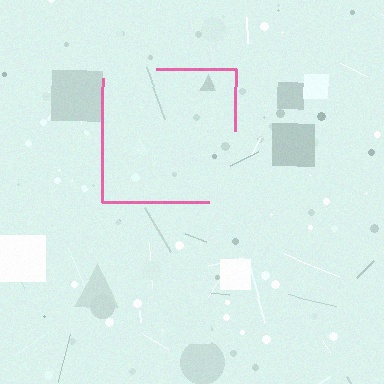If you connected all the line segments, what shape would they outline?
They would outline a square.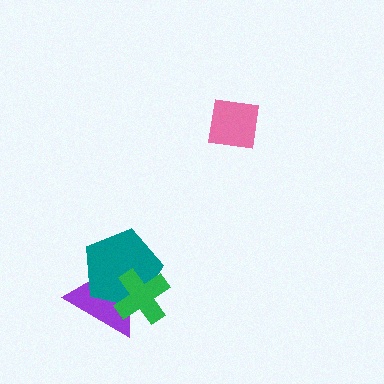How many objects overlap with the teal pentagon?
2 objects overlap with the teal pentagon.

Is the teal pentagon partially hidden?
Yes, it is partially covered by another shape.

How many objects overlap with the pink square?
0 objects overlap with the pink square.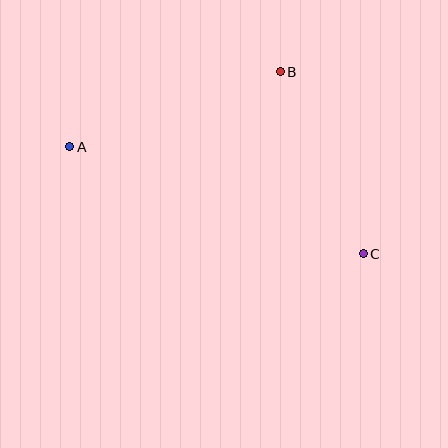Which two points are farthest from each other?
Points A and C are farthest from each other.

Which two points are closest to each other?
Points B and C are closest to each other.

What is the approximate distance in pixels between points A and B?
The distance between A and B is approximately 223 pixels.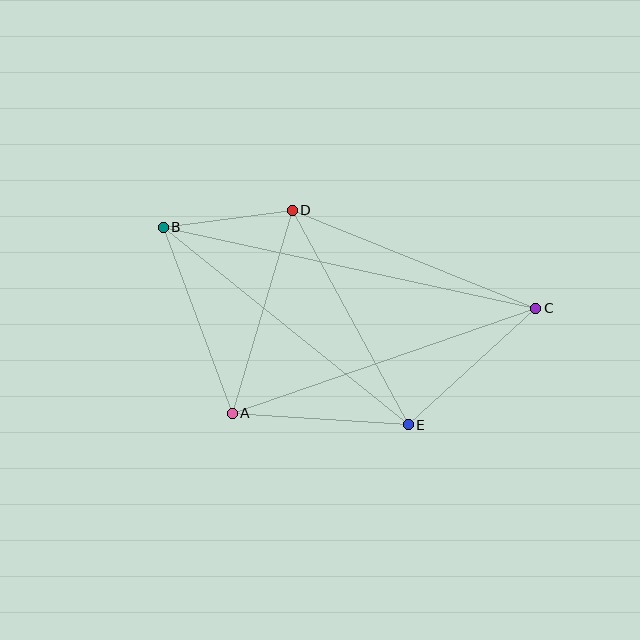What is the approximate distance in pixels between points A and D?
The distance between A and D is approximately 212 pixels.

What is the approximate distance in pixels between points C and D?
The distance between C and D is approximately 262 pixels.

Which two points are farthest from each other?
Points B and C are farthest from each other.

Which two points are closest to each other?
Points B and D are closest to each other.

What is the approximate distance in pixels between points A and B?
The distance between A and B is approximately 198 pixels.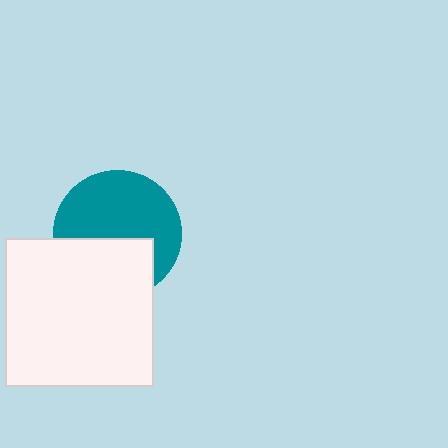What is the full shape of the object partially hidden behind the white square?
The partially hidden object is a teal circle.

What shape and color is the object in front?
The object in front is a white square.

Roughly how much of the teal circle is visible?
About half of it is visible (roughly 61%).